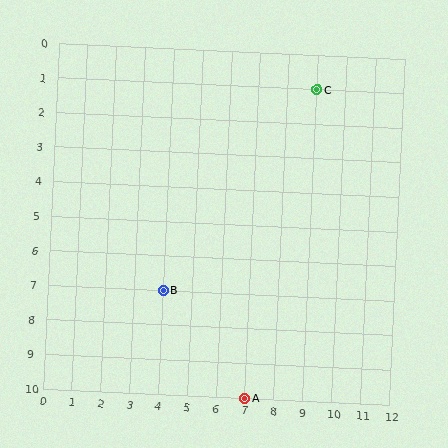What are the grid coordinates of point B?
Point B is at grid coordinates (4, 7).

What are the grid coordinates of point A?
Point A is at grid coordinates (7, 10).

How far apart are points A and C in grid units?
Points A and C are 2 columns and 9 rows apart (about 9.2 grid units diagonally).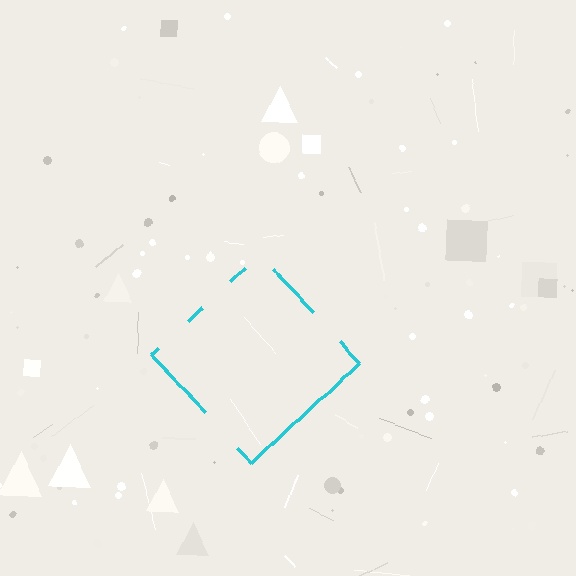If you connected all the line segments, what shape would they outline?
They would outline a diamond.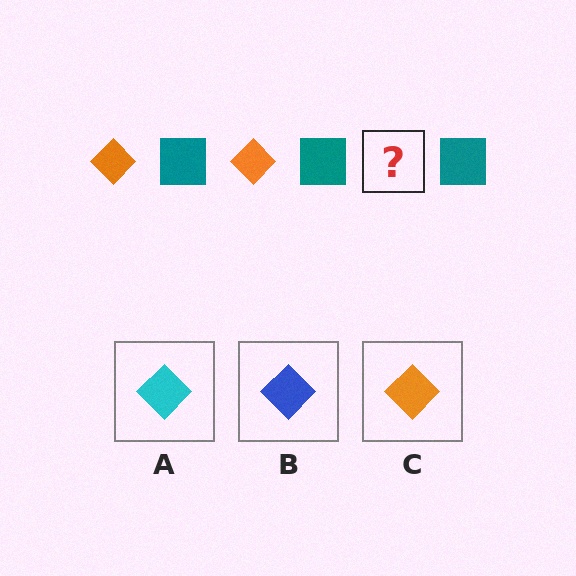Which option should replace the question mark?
Option C.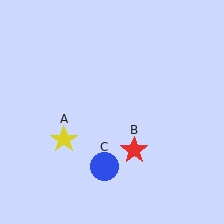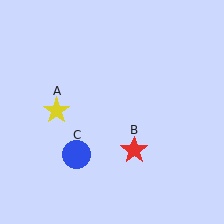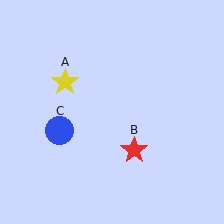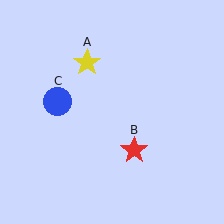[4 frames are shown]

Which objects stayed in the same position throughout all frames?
Red star (object B) remained stationary.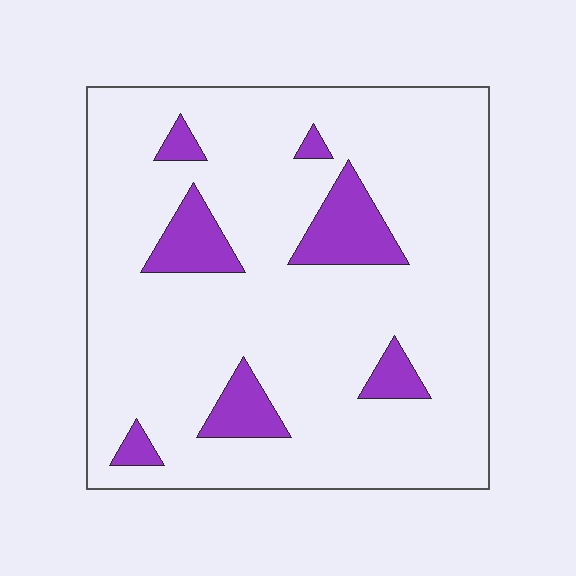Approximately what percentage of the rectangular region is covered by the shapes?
Approximately 15%.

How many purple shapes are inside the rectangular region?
7.